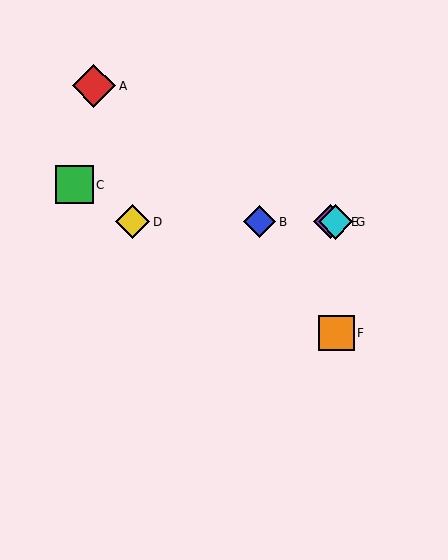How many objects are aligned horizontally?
4 objects (B, D, E, G) are aligned horizontally.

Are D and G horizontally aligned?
Yes, both are at y≈222.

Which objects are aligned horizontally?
Objects B, D, E, G are aligned horizontally.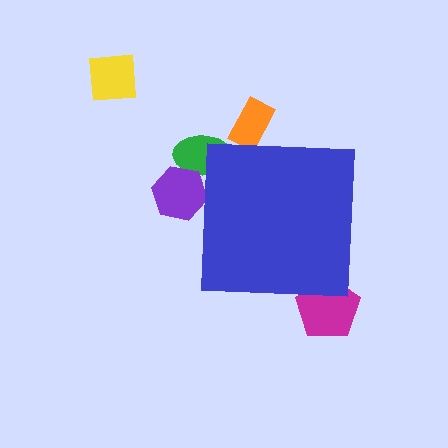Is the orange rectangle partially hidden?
Yes, the orange rectangle is partially hidden behind the blue square.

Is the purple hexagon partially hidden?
Yes, the purple hexagon is partially hidden behind the blue square.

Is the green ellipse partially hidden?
Yes, the green ellipse is partially hidden behind the blue square.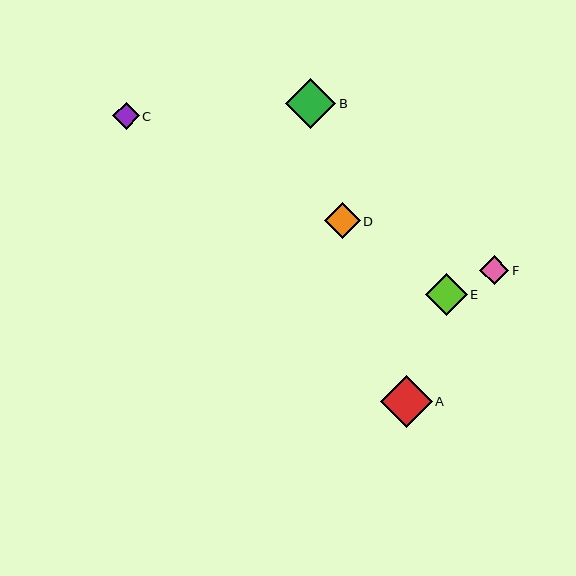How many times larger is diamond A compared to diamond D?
Diamond A is approximately 1.4 times the size of diamond D.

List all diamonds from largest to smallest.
From largest to smallest: A, B, E, D, F, C.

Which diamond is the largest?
Diamond A is the largest with a size of approximately 52 pixels.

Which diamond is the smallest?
Diamond C is the smallest with a size of approximately 26 pixels.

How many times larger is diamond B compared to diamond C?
Diamond B is approximately 1.9 times the size of diamond C.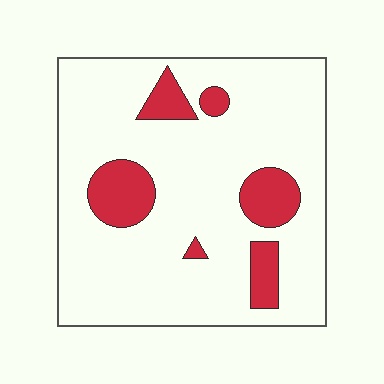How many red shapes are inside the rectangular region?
6.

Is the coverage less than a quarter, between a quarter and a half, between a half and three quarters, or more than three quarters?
Less than a quarter.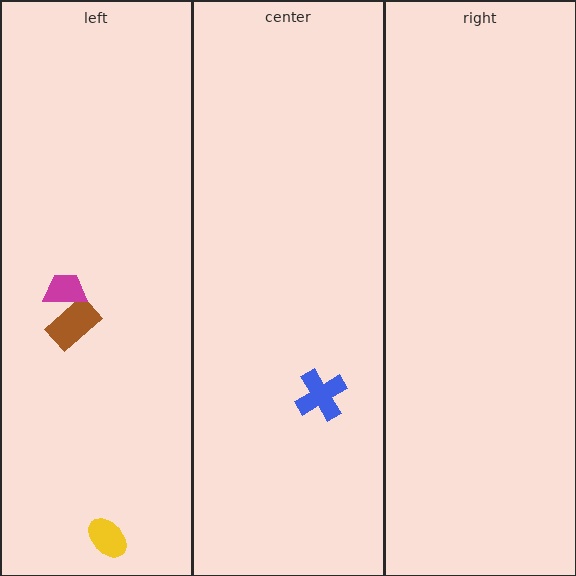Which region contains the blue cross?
The center region.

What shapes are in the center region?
The blue cross.